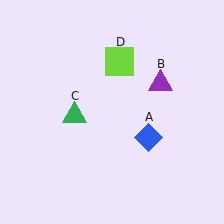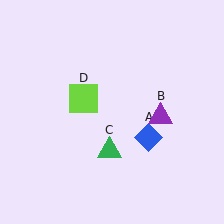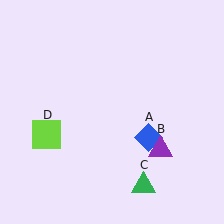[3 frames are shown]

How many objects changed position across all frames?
3 objects changed position: purple triangle (object B), green triangle (object C), lime square (object D).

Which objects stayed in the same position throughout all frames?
Blue diamond (object A) remained stationary.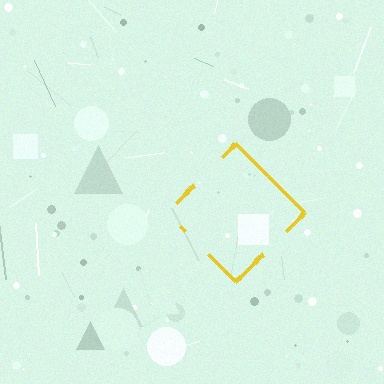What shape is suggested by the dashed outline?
The dashed outline suggests a diamond.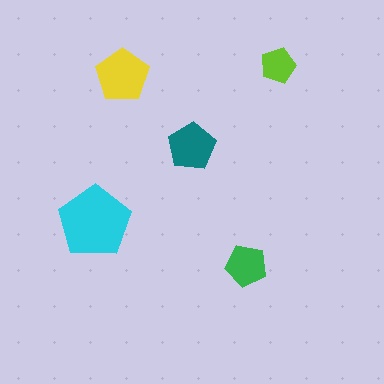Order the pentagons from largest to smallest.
the cyan one, the yellow one, the teal one, the green one, the lime one.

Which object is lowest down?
The green pentagon is bottommost.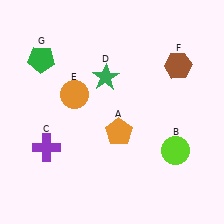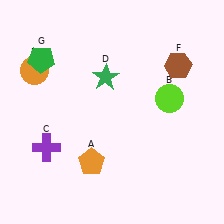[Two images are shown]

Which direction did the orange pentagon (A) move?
The orange pentagon (A) moved down.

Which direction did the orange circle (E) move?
The orange circle (E) moved left.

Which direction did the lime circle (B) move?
The lime circle (B) moved up.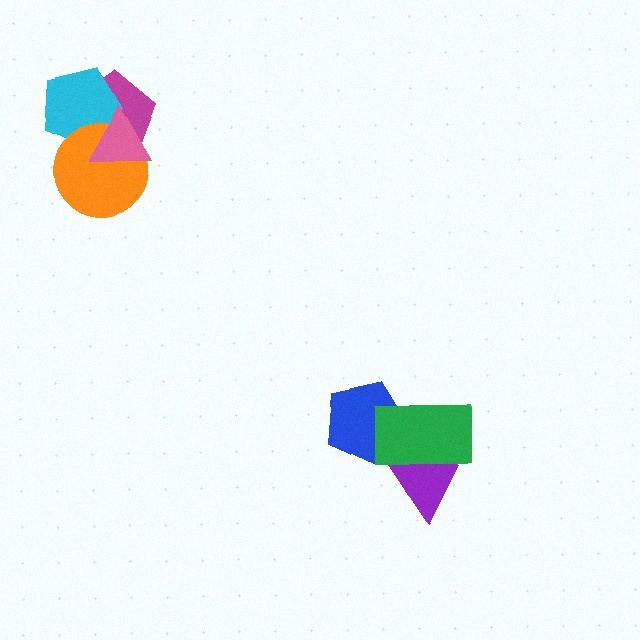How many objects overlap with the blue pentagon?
2 objects overlap with the blue pentagon.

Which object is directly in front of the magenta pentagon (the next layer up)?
The cyan pentagon is directly in front of the magenta pentagon.